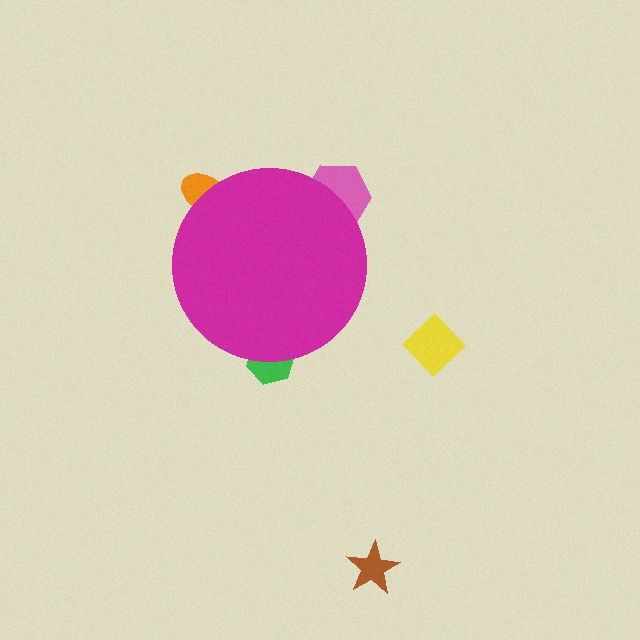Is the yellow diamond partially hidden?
No, the yellow diamond is fully visible.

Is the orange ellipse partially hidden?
Yes, the orange ellipse is partially hidden behind the magenta circle.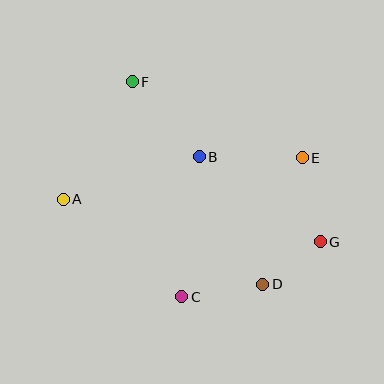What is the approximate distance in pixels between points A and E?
The distance between A and E is approximately 242 pixels.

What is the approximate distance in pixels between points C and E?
The distance between C and E is approximately 184 pixels.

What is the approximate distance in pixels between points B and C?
The distance between B and C is approximately 141 pixels.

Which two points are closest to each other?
Points D and G are closest to each other.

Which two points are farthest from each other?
Points A and G are farthest from each other.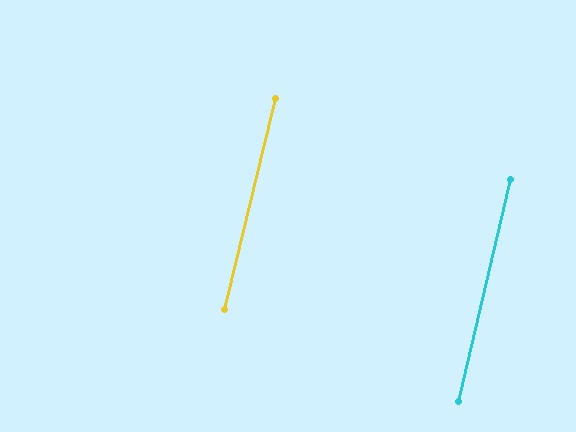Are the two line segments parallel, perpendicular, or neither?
Parallel — their directions differ by only 0.1°.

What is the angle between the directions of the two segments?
Approximately 0 degrees.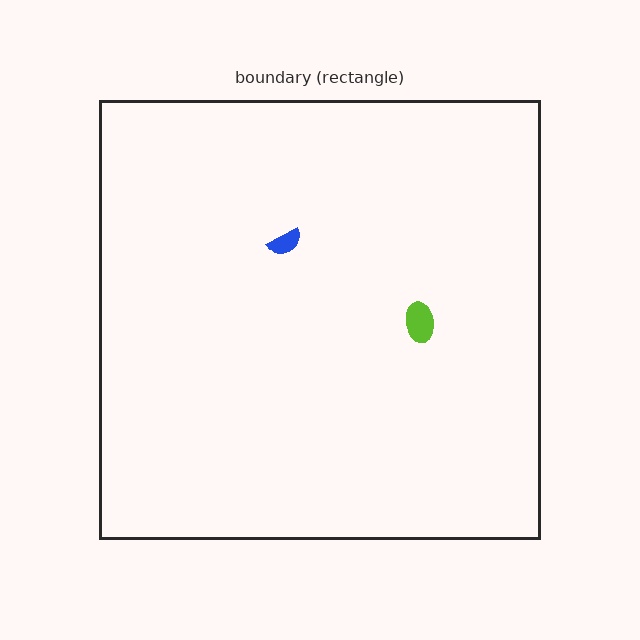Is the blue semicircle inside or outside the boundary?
Inside.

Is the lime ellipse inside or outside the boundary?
Inside.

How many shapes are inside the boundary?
2 inside, 0 outside.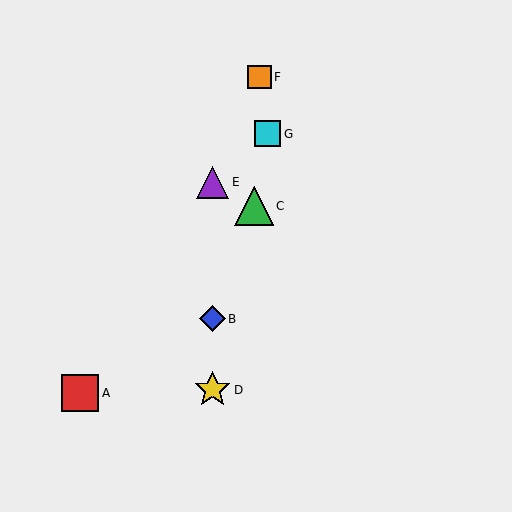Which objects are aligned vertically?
Objects B, D, E are aligned vertically.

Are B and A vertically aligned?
No, B is at x≈213 and A is at x≈80.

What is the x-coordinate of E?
Object E is at x≈213.